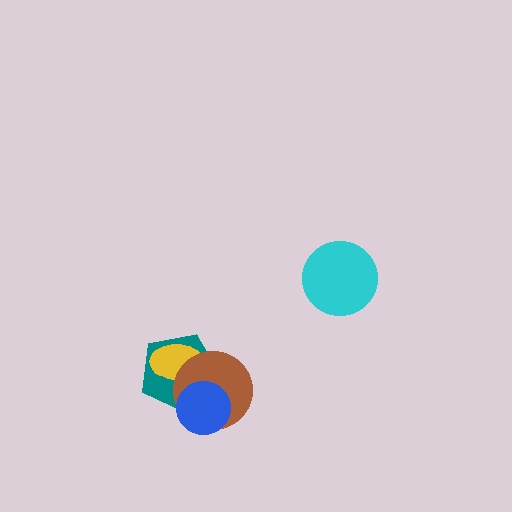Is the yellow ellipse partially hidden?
Yes, it is partially covered by another shape.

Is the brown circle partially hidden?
Yes, it is partially covered by another shape.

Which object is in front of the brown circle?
The blue circle is in front of the brown circle.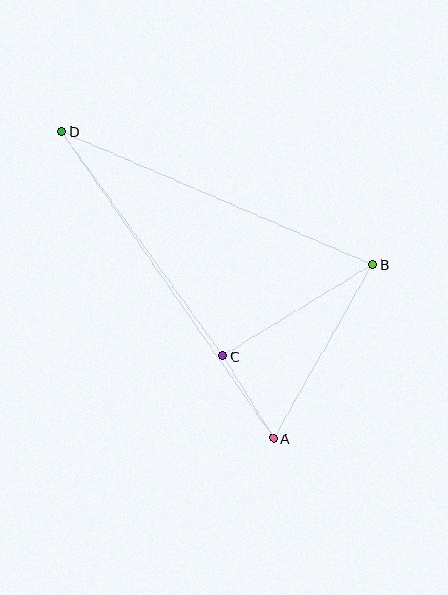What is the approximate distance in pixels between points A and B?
The distance between A and B is approximately 200 pixels.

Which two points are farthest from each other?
Points A and D are farthest from each other.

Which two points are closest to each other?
Points A and C are closest to each other.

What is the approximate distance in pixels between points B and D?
The distance between B and D is approximately 339 pixels.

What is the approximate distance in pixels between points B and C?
The distance between B and C is approximately 175 pixels.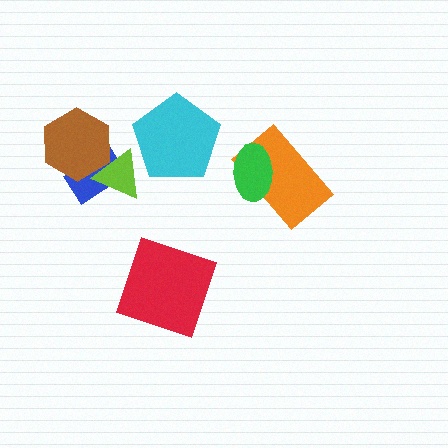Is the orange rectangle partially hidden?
Yes, it is partially covered by another shape.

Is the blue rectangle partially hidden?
Yes, it is partially covered by another shape.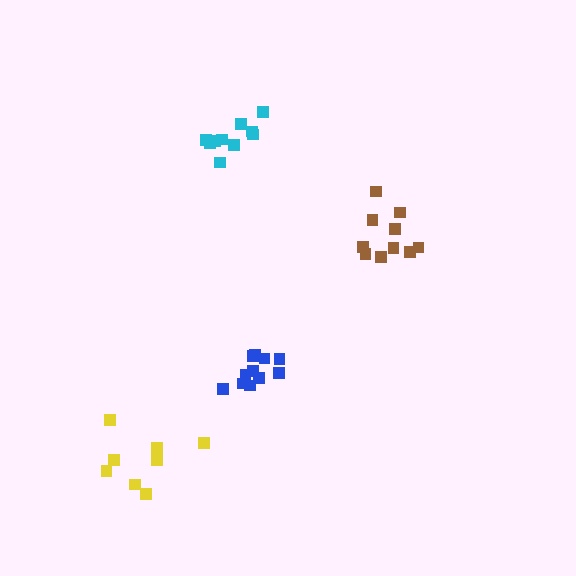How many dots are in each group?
Group 1: 10 dots, Group 2: 8 dots, Group 3: 10 dots, Group 4: 11 dots (39 total).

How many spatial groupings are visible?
There are 4 spatial groupings.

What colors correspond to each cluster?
The clusters are colored: brown, yellow, cyan, blue.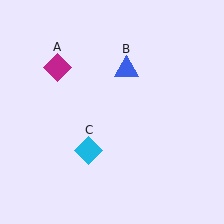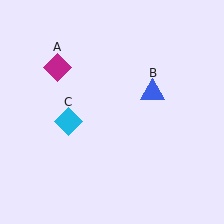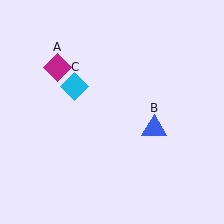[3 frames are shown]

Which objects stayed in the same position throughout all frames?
Magenta diamond (object A) remained stationary.